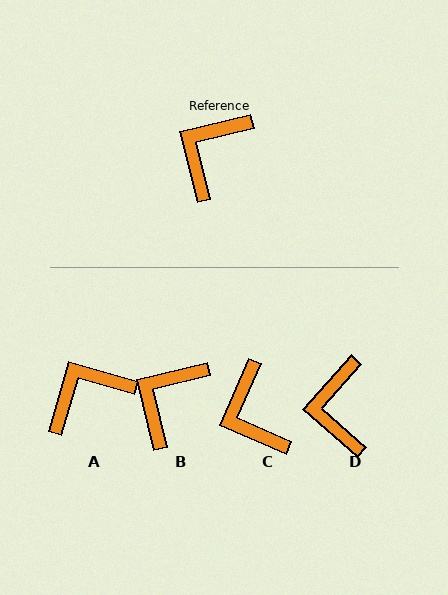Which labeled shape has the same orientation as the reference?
B.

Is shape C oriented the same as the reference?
No, it is off by about 53 degrees.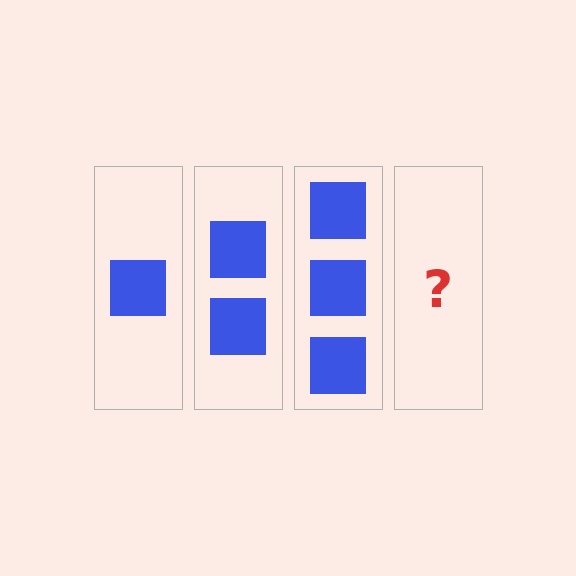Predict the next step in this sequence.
The next step is 4 squares.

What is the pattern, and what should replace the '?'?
The pattern is that each step adds one more square. The '?' should be 4 squares.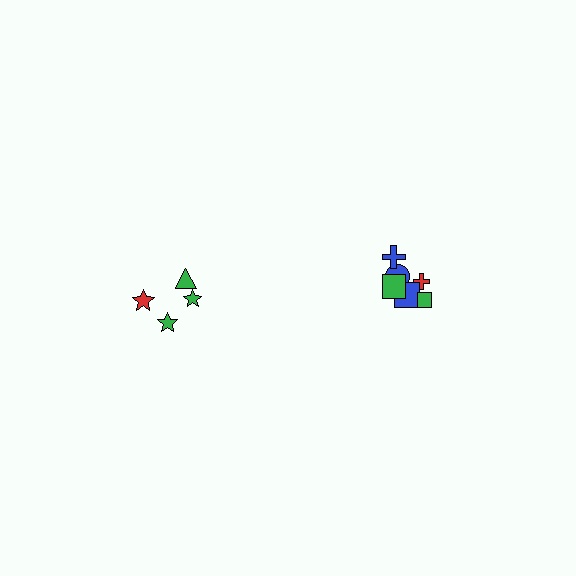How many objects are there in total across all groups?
There are 11 objects.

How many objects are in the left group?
There are 4 objects.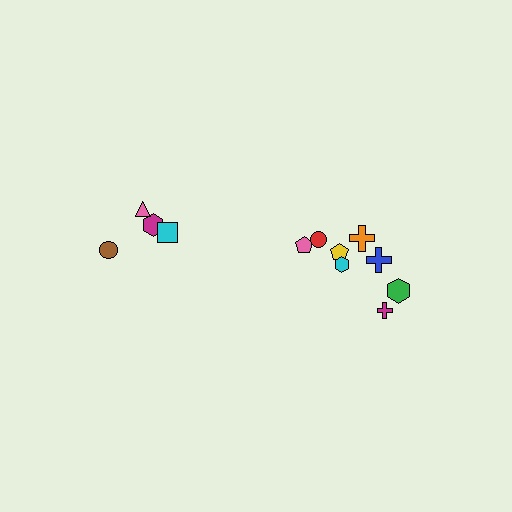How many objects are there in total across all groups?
There are 12 objects.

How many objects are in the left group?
There are 4 objects.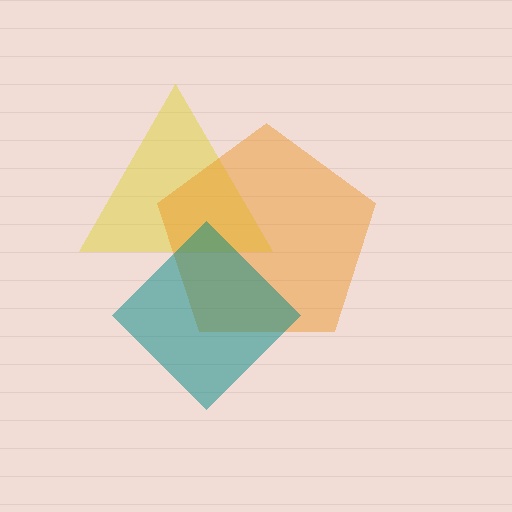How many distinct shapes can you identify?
There are 3 distinct shapes: a yellow triangle, an orange pentagon, a teal diamond.